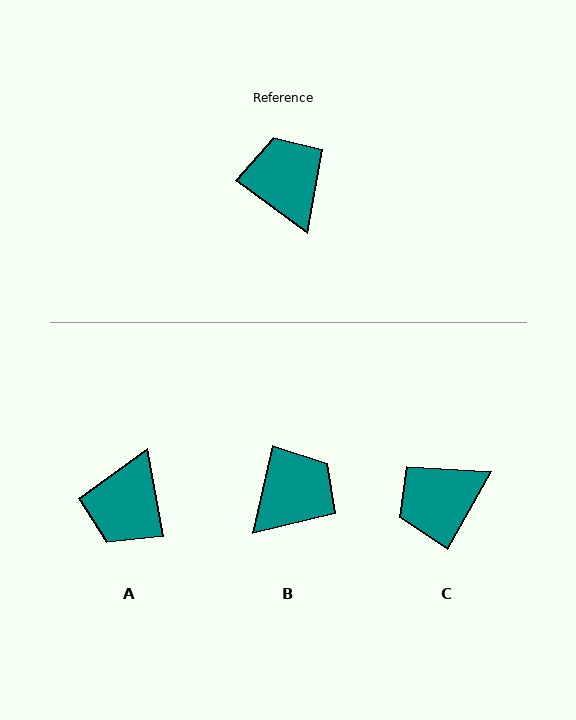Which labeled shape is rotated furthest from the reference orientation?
A, about 137 degrees away.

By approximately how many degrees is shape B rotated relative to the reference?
Approximately 66 degrees clockwise.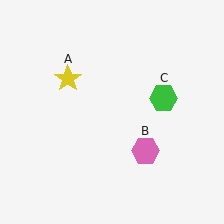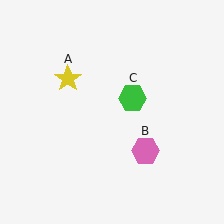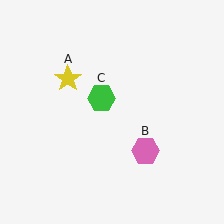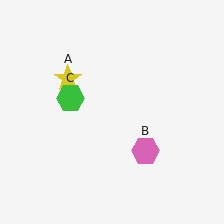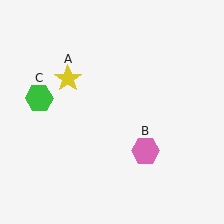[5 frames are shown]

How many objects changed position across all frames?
1 object changed position: green hexagon (object C).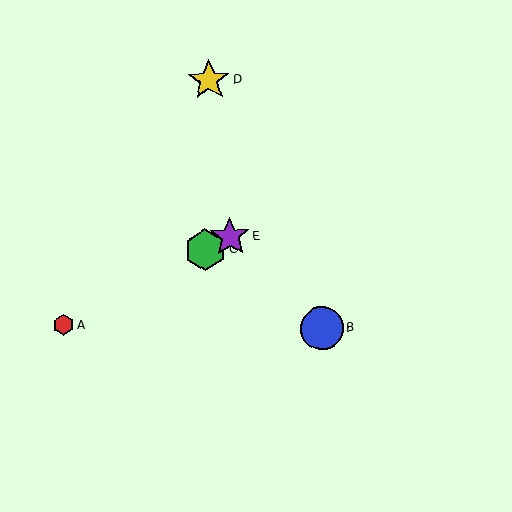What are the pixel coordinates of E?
Object E is at (230, 237).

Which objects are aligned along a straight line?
Objects A, C, E are aligned along a straight line.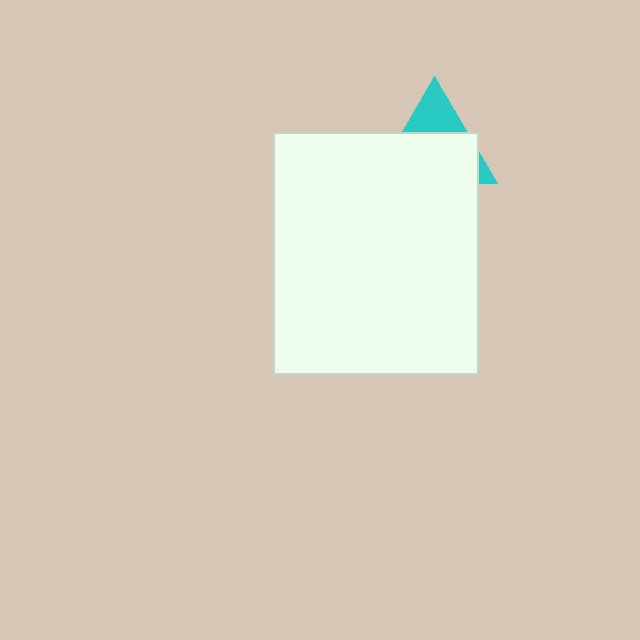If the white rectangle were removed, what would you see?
You would see the complete cyan triangle.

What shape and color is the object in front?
The object in front is a white rectangle.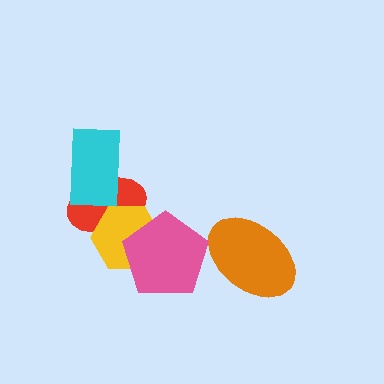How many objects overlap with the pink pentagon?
1 object overlaps with the pink pentagon.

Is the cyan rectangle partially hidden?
No, no other shape covers it.